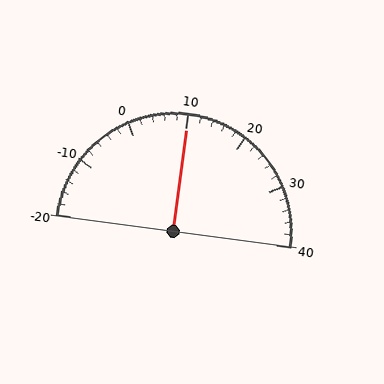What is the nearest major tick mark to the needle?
The nearest major tick mark is 10.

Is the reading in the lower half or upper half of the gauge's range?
The reading is in the upper half of the range (-20 to 40).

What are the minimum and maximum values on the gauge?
The gauge ranges from -20 to 40.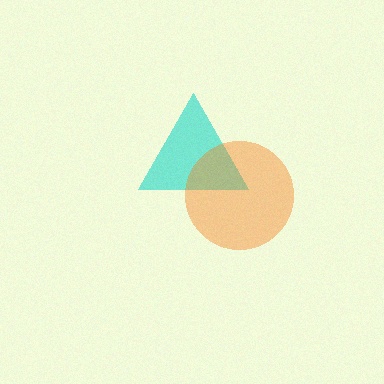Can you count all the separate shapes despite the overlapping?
Yes, there are 2 separate shapes.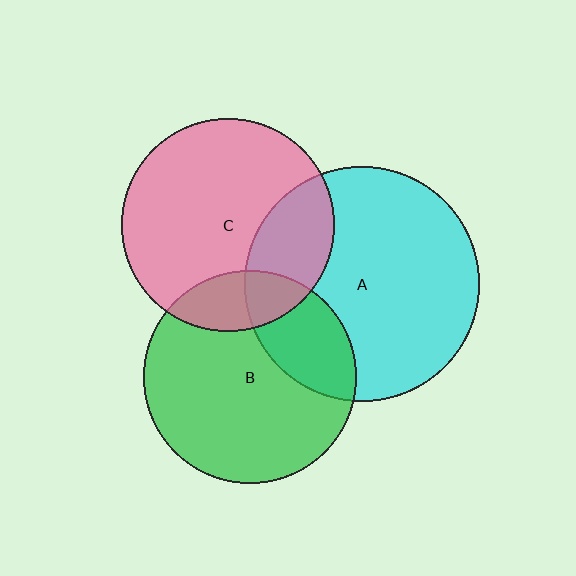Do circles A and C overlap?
Yes.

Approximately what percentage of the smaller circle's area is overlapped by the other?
Approximately 25%.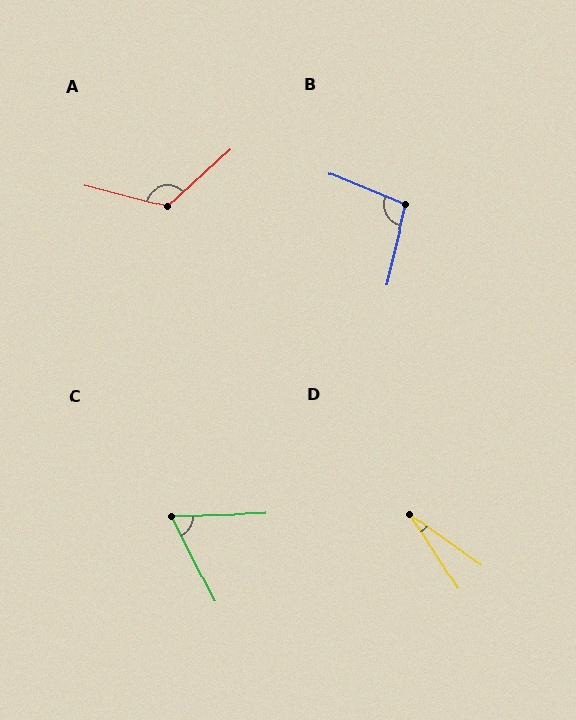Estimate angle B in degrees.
Approximately 99 degrees.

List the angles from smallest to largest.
D (22°), C (64°), B (99°), A (123°).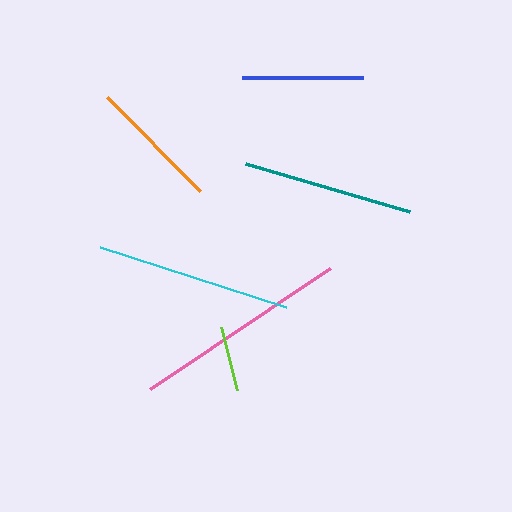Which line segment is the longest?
The pink line is the longest at approximately 217 pixels.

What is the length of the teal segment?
The teal segment is approximately 171 pixels long.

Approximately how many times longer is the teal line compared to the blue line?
The teal line is approximately 1.4 times the length of the blue line.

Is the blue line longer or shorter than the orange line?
The orange line is longer than the blue line.